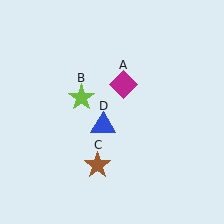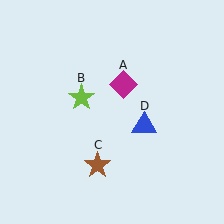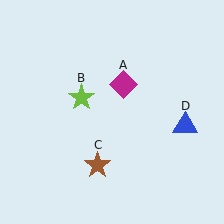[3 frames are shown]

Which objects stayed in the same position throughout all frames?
Magenta diamond (object A) and lime star (object B) and brown star (object C) remained stationary.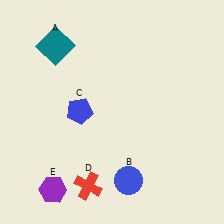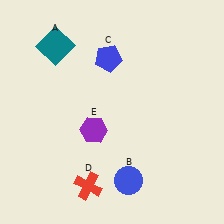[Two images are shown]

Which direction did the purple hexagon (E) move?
The purple hexagon (E) moved up.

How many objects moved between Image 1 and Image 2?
2 objects moved between the two images.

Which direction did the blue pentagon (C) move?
The blue pentagon (C) moved up.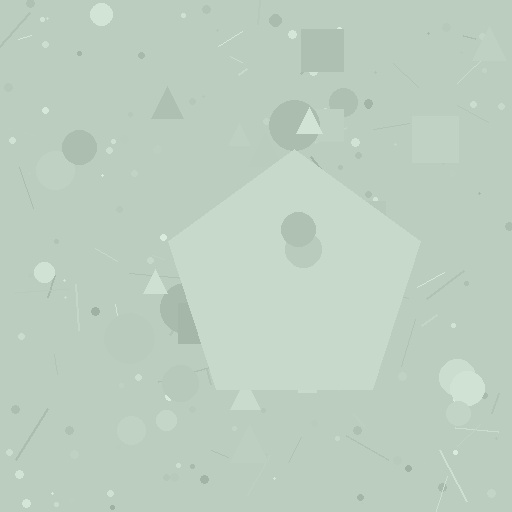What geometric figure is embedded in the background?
A pentagon is embedded in the background.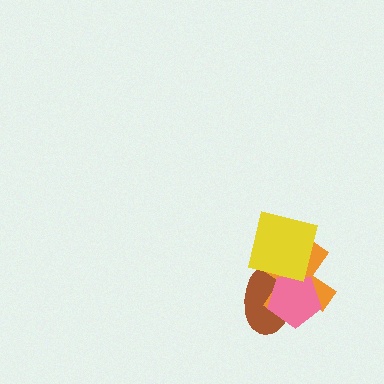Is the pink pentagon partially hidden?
Yes, it is partially covered by another shape.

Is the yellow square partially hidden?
No, no other shape covers it.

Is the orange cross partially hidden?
Yes, it is partially covered by another shape.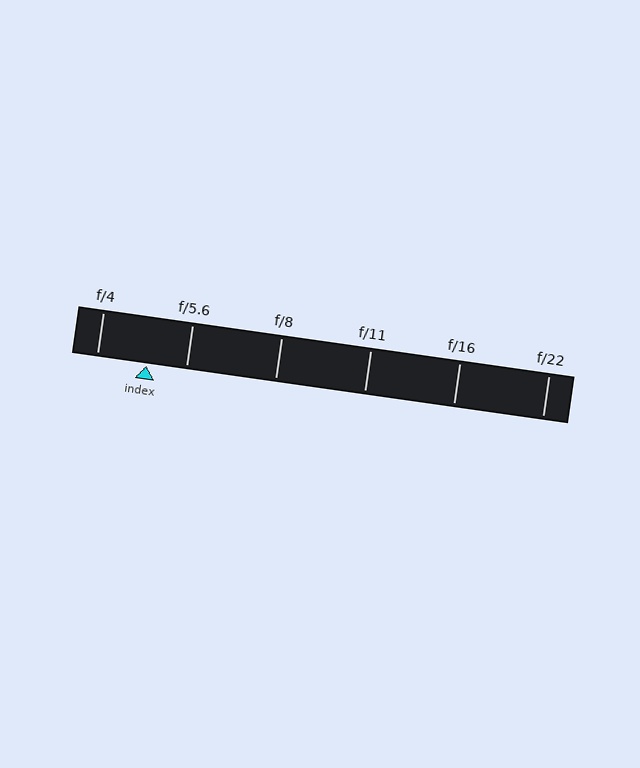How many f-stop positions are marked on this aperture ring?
There are 6 f-stop positions marked.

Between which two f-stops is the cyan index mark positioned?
The index mark is between f/4 and f/5.6.